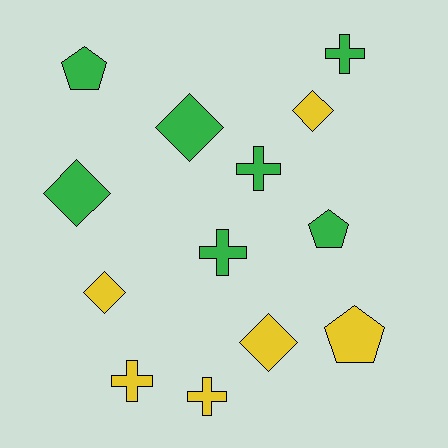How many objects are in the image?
There are 13 objects.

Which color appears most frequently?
Green, with 7 objects.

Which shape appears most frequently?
Cross, with 5 objects.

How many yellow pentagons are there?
There is 1 yellow pentagon.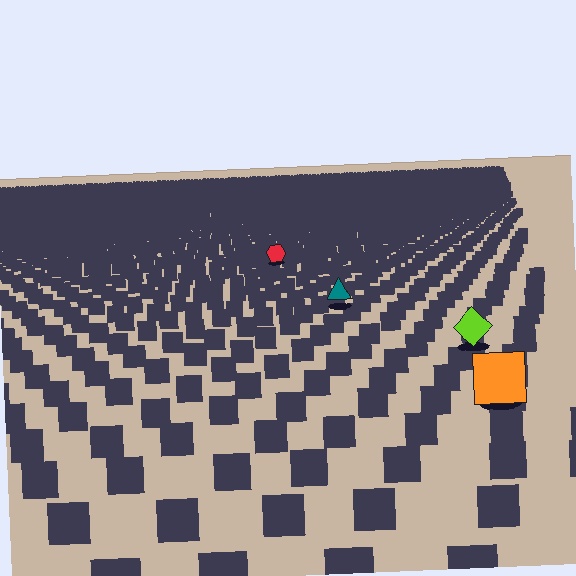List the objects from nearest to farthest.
From nearest to farthest: the orange square, the lime diamond, the teal triangle, the red hexagon.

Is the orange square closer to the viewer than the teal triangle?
Yes. The orange square is closer — you can tell from the texture gradient: the ground texture is coarser near it.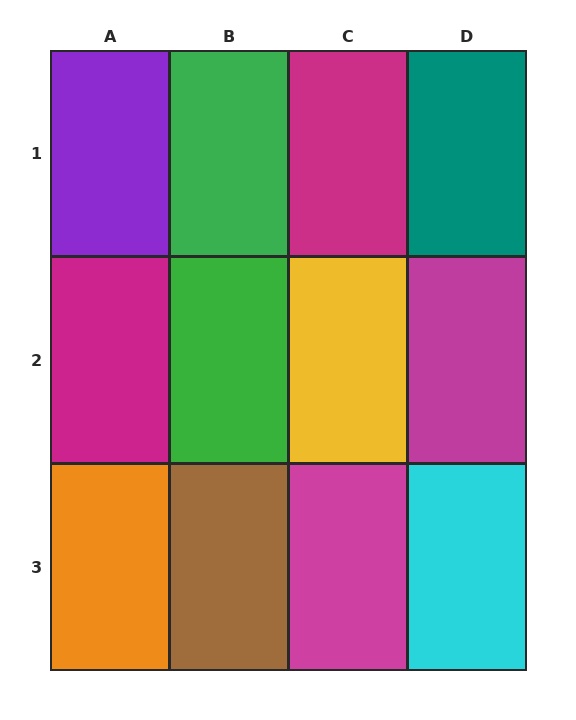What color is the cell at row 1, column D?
Teal.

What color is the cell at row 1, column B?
Green.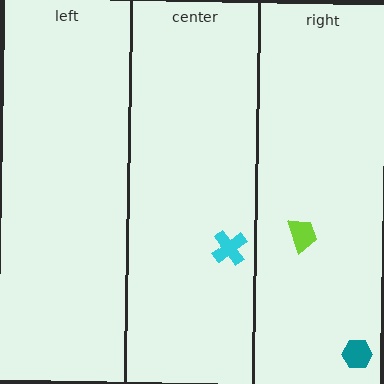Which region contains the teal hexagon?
The right region.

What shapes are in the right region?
The lime trapezoid, the teal hexagon.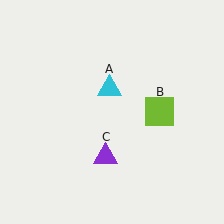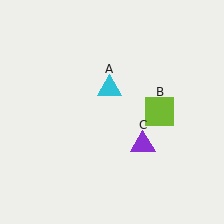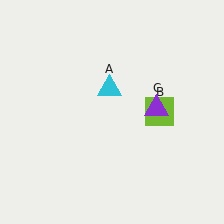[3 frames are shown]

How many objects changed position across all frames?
1 object changed position: purple triangle (object C).